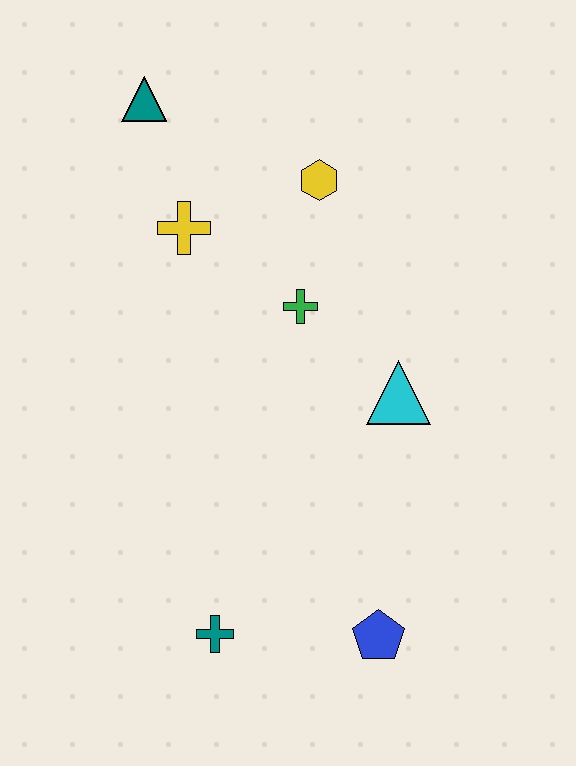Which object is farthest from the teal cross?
The teal triangle is farthest from the teal cross.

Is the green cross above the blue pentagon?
Yes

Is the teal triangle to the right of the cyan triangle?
No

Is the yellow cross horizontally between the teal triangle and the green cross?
Yes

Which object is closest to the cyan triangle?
The green cross is closest to the cyan triangle.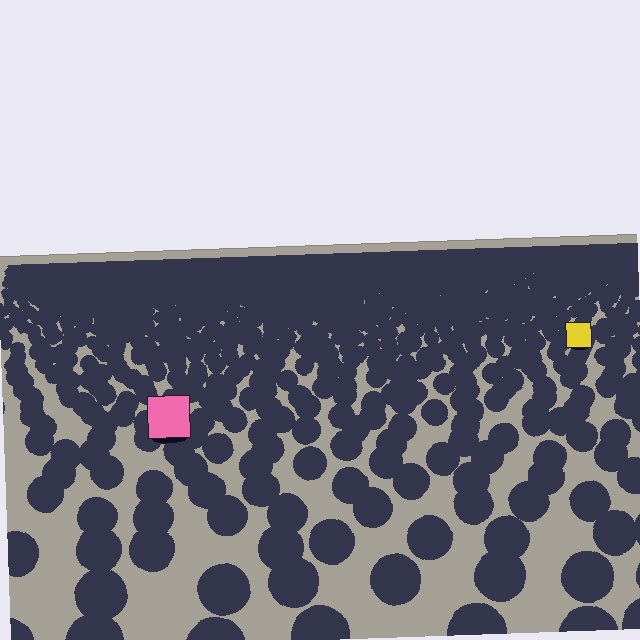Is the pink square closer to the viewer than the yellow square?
Yes. The pink square is closer — you can tell from the texture gradient: the ground texture is coarser near it.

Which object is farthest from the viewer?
The yellow square is farthest from the viewer. It appears smaller and the ground texture around it is denser.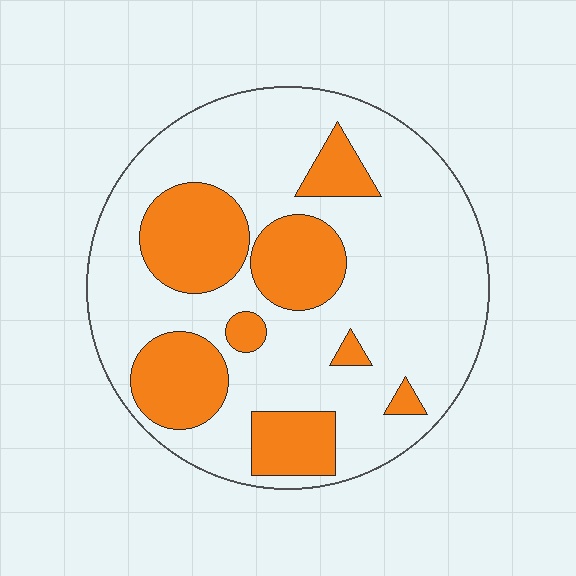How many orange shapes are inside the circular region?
8.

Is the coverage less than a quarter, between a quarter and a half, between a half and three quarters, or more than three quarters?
Between a quarter and a half.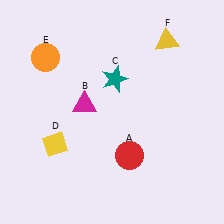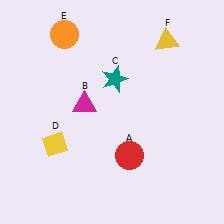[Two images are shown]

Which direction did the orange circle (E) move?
The orange circle (E) moved up.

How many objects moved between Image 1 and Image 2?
1 object moved between the two images.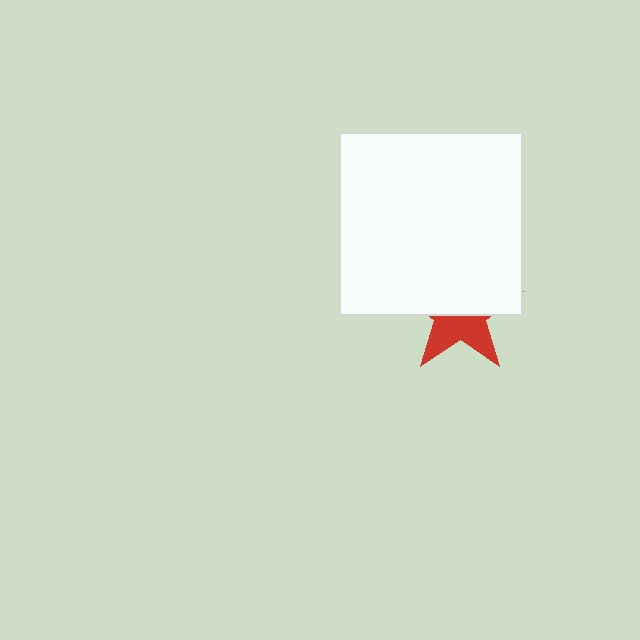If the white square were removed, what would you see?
You would see the complete red star.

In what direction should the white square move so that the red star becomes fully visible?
The white square should move up. That is the shortest direction to clear the overlap and leave the red star fully visible.